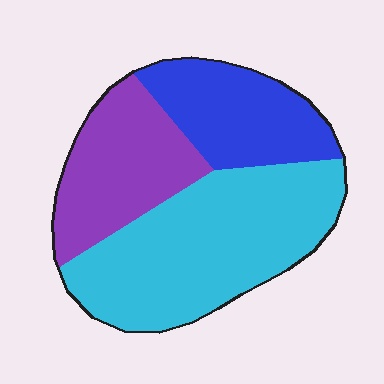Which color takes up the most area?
Cyan, at roughly 50%.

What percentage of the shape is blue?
Blue covers about 25% of the shape.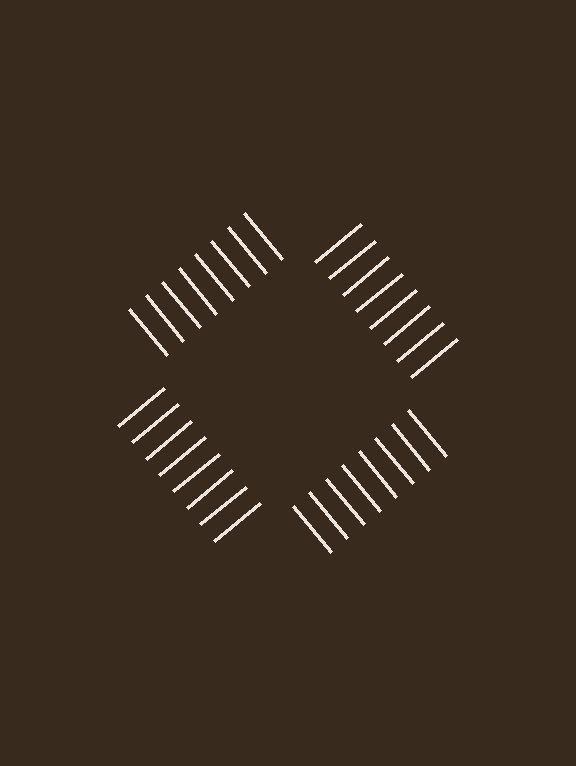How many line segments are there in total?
32 — 8 along each of the 4 edges.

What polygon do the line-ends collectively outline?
An illusory square — the line segments terminate on its edges but no continuous stroke is drawn.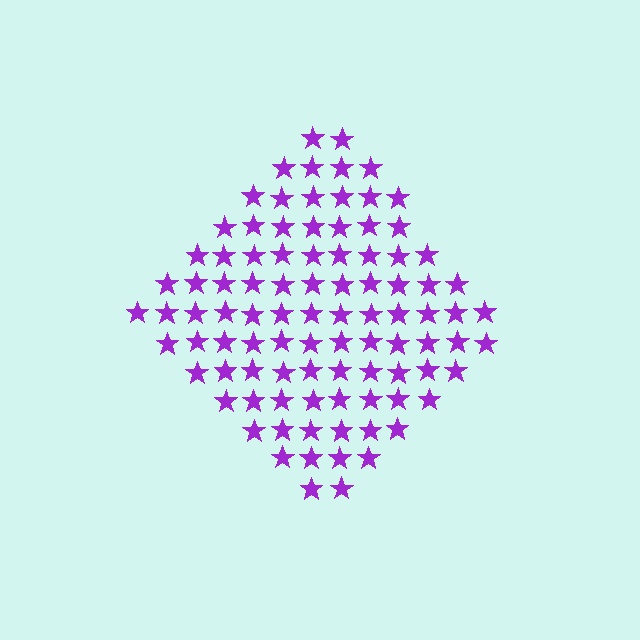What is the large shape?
The large shape is a diamond.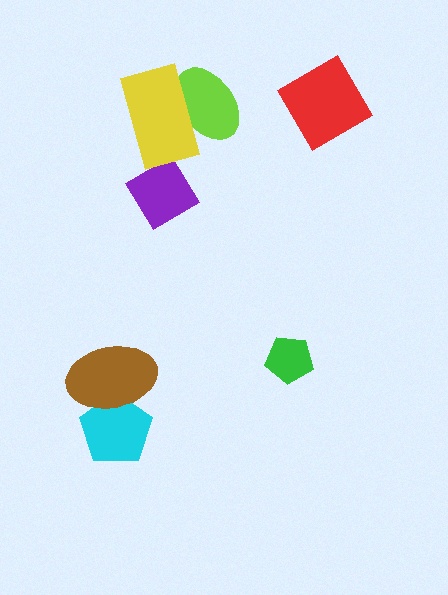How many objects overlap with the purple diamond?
0 objects overlap with the purple diamond.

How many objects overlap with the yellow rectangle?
1 object overlaps with the yellow rectangle.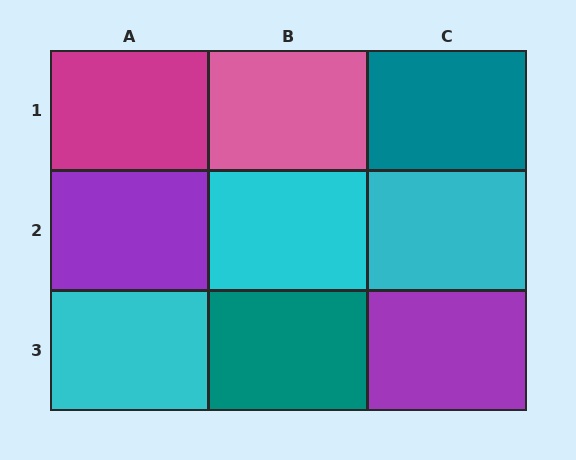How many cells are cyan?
3 cells are cyan.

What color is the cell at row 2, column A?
Purple.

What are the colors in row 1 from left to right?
Magenta, pink, teal.